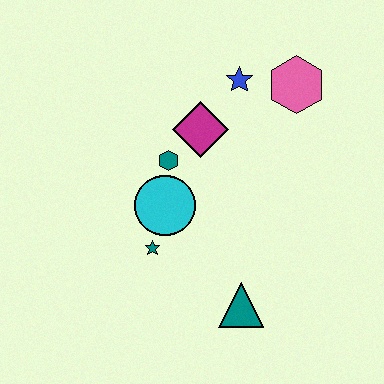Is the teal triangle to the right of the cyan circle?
Yes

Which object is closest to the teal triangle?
The teal star is closest to the teal triangle.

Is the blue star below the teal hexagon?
No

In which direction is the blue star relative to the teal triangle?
The blue star is above the teal triangle.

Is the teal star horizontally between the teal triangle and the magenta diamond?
No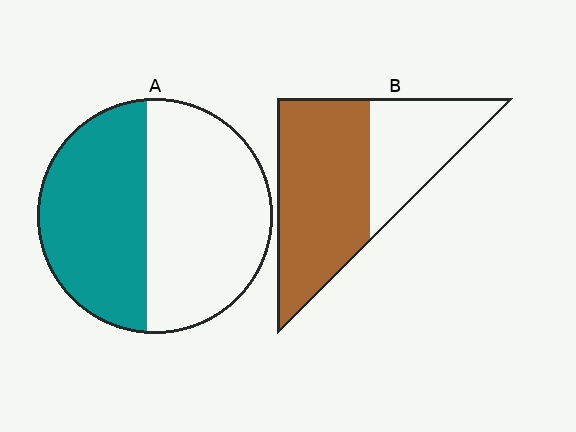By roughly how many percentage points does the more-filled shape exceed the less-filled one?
By roughly 20 percentage points (B over A).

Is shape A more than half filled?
No.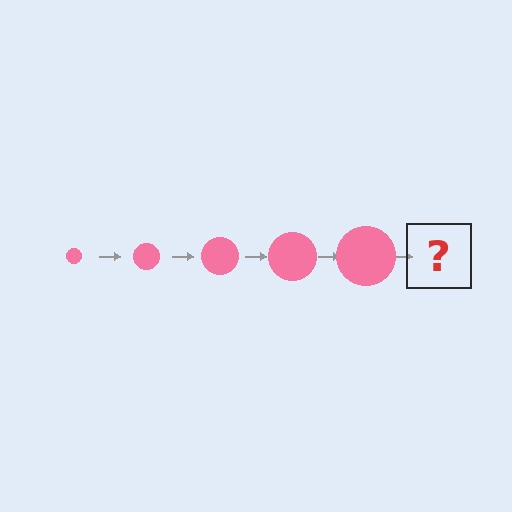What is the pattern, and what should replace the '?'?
The pattern is that the circle gets progressively larger each step. The '?' should be a pink circle, larger than the previous one.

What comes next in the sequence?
The next element should be a pink circle, larger than the previous one.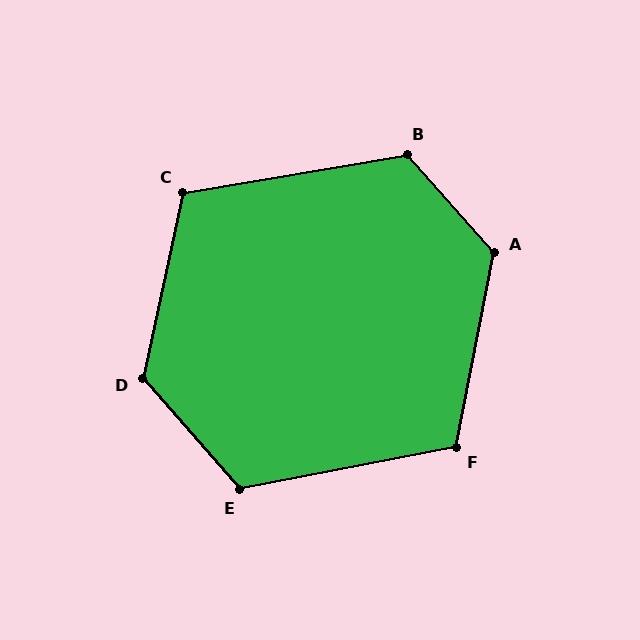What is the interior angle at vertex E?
Approximately 121 degrees (obtuse).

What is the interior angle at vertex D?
Approximately 126 degrees (obtuse).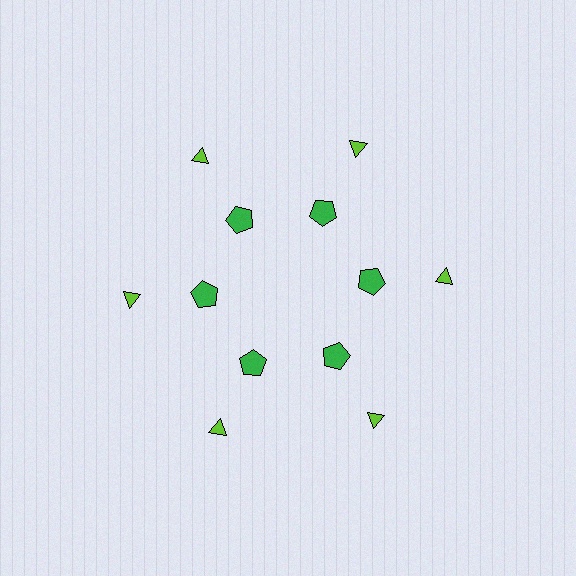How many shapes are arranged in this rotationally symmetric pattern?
There are 12 shapes, arranged in 6 groups of 2.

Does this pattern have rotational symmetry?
Yes, this pattern has 6-fold rotational symmetry. It looks the same after rotating 60 degrees around the center.